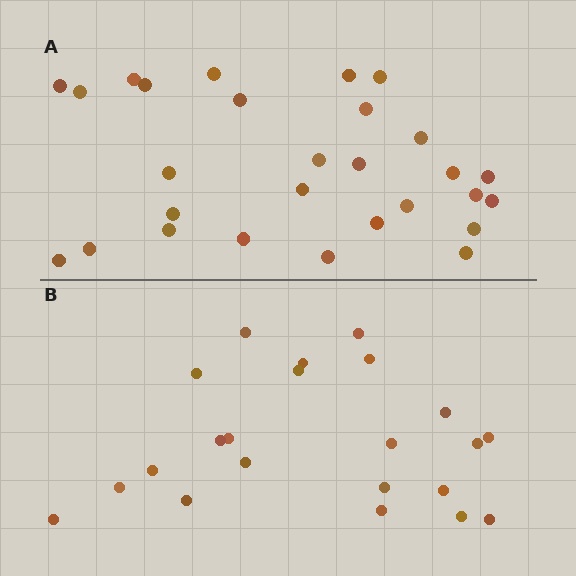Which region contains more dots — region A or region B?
Region A (the top region) has more dots.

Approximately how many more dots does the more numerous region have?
Region A has about 6 more dots than region B.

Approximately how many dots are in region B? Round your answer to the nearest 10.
About 20 dots. (The exact count is 22, which rounds to 20.)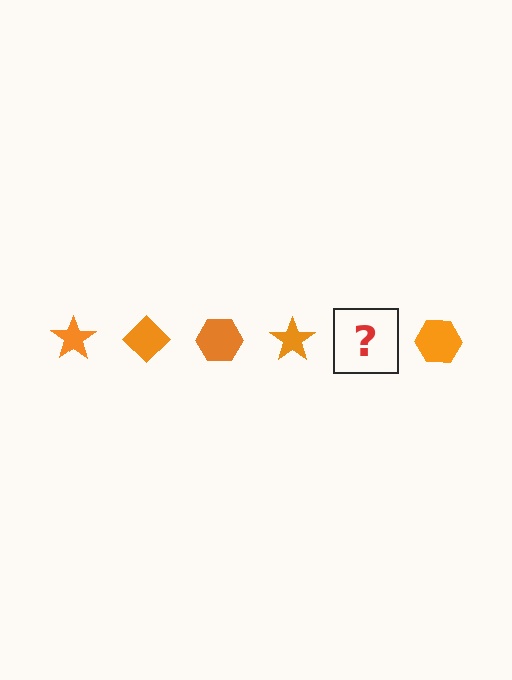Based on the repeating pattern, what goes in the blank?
The blank should be an orange diamond.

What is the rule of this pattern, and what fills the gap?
The rule is that the pattern cycles through star, diamond, hexagon shapes in orange. The gap should be filled with an orange diamond.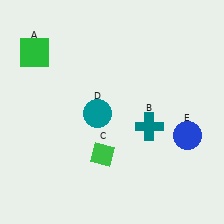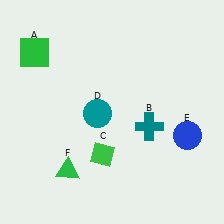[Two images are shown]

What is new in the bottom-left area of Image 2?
A green triangle (F) was added in the bottom-left area of Image 2.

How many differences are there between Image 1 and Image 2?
There is 1 difference between the two images.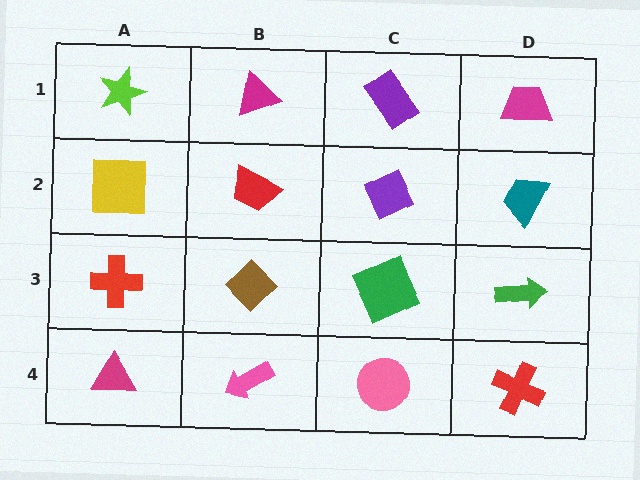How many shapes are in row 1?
4 shapes.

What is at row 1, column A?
A lime star.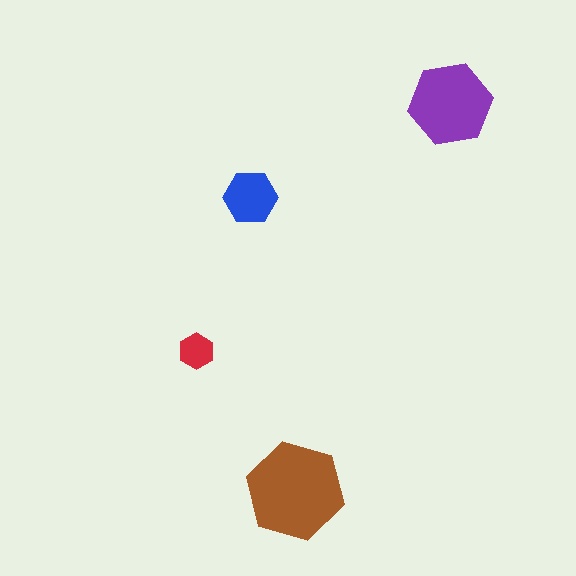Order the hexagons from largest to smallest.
the brown one, the purple one, the blue one, the red one.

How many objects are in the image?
There are 4 objects in the image.